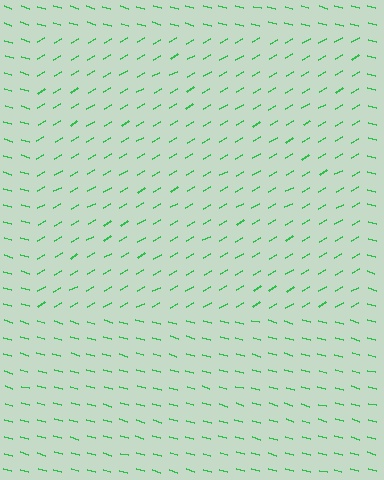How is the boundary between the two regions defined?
The boundary is defined purely by a change in line orientation (approximately 45 degrees difference). All lines are the same color and thickness.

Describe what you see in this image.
The image is filled with small green line segments. A rectangle region in the image has lines oriented differently from the surrounding lines, creating a visible texture boundary.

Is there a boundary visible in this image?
Yes, there is a texture boundary formed by a change in line orientation.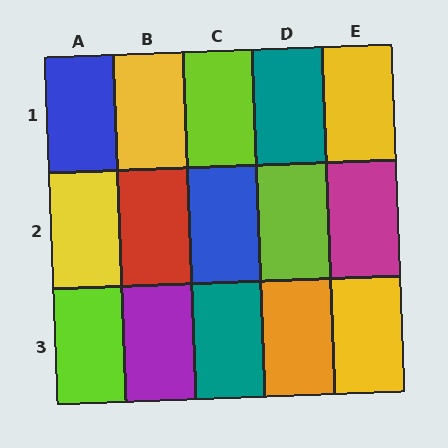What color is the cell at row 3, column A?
Lime.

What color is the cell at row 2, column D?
Lime.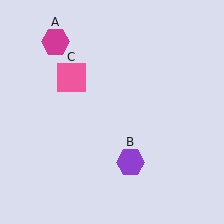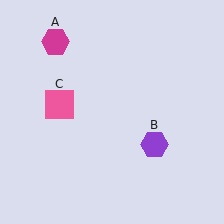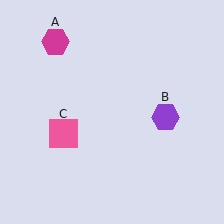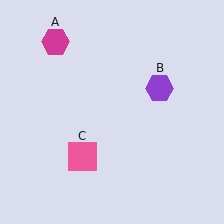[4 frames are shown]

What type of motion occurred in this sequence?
The purple hexagon (object B), pink square (object C) rotated counterclockwise around the center of the scene.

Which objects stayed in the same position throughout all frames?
Magenta hexagon (object A) remained stationary.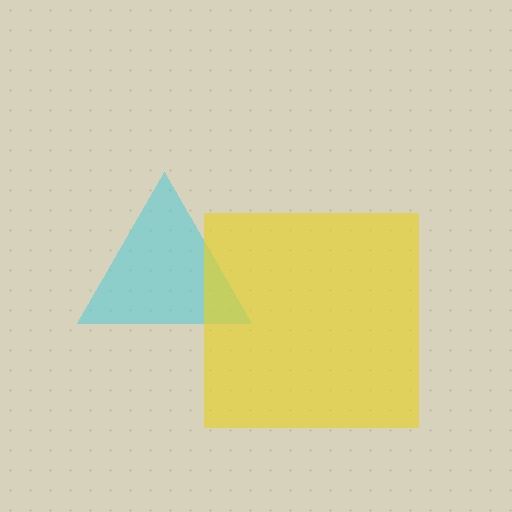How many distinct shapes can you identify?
There are 2 distinct shapes: a cyan triangle, a yellow square.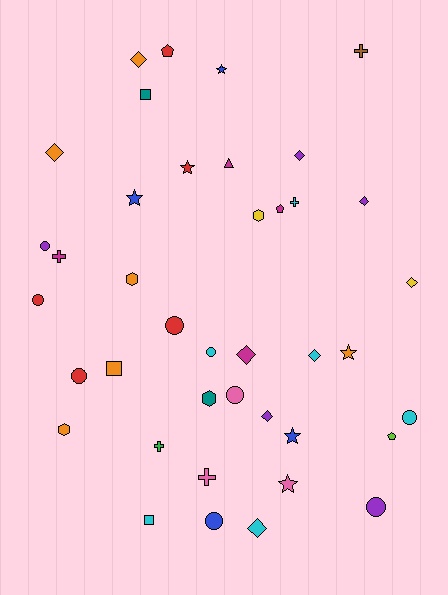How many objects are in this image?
There are 40 objects.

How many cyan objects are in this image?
There are 6 cyan objects.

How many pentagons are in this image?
There are 3 pentagons.